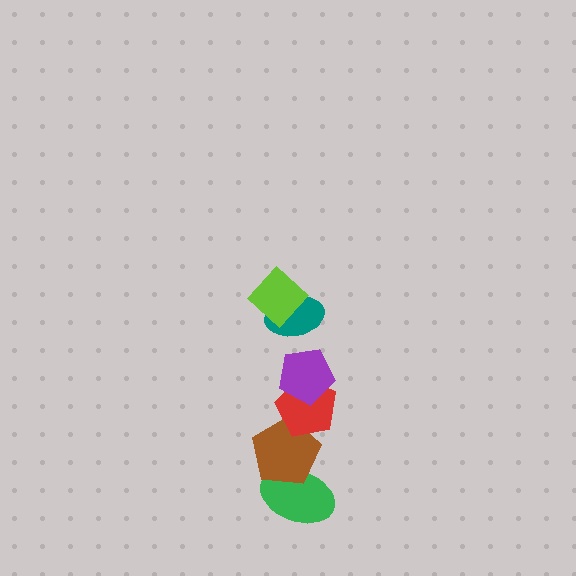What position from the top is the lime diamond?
The lime diamond is 1st from the top.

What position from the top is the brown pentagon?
The brown pentagon is 5th from the top.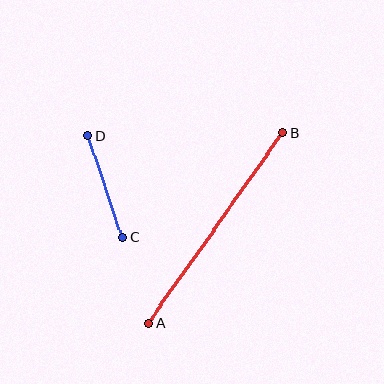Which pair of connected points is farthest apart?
Points A and B are farthest apart.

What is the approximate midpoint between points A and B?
The midpoint is at approximately (216, 228) pixels.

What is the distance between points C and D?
The distance is approximately 107 pixels.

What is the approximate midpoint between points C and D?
The midpoint is at approximately (105, 187) pixels.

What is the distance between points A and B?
The distance is approximately 233 pixels.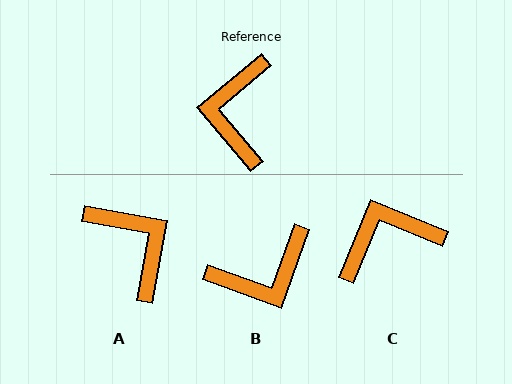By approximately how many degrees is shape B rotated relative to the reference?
Approximately 120 degrees counter-clockwise.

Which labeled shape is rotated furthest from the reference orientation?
A, about 140 degrees away.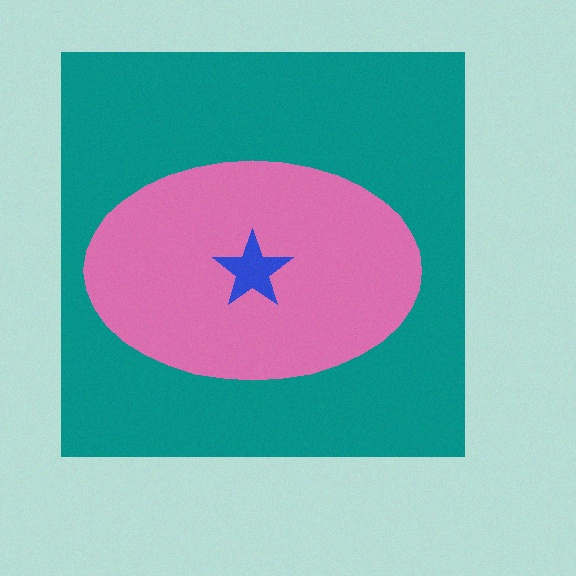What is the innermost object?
The blue star.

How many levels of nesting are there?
3.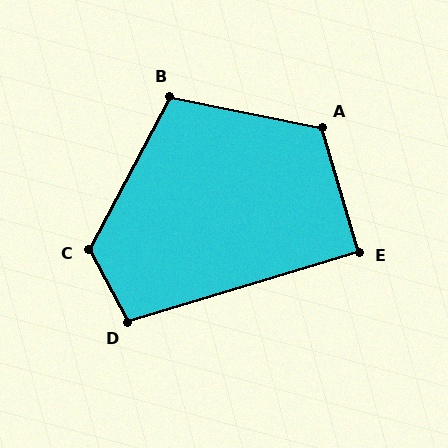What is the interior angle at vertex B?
Approximately 107 degrees (obtuse).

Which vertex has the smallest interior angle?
E, at approximately 91 degrees.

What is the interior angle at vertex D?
Approximately 101 degrees (obtuse).